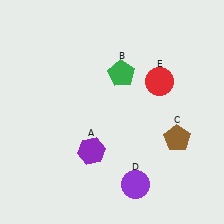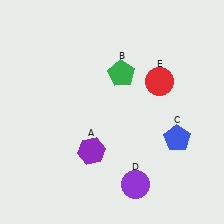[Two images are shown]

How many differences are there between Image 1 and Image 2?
There is 1 difference between the two images.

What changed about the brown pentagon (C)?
In Image 1, C is brown. In Image 2, it changed to blue.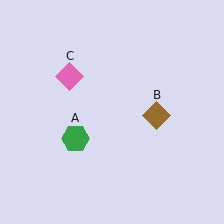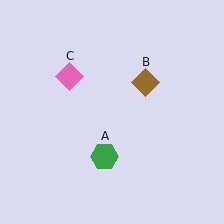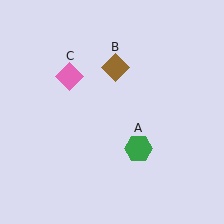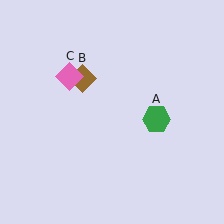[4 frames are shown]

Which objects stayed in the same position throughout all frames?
Pink diamond (object C) remained stationary.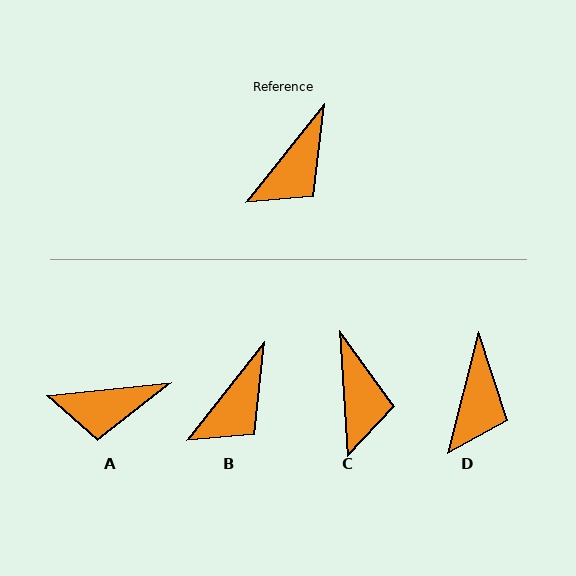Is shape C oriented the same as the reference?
No, it is off by about 42 degrees.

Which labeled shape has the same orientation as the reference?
B.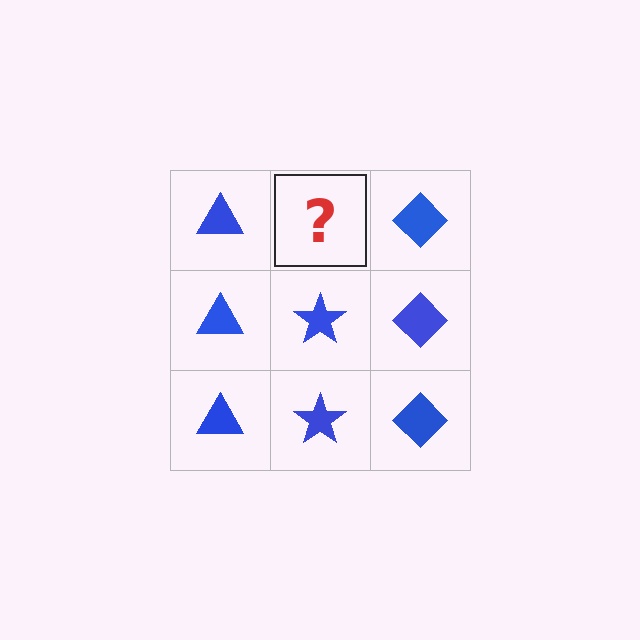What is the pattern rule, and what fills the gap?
The rule is that each column has a consistent shape. The gap should be filled with a blue star.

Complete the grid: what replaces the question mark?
The question mark should be replaced with a blue star.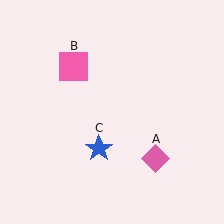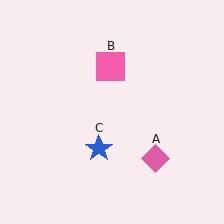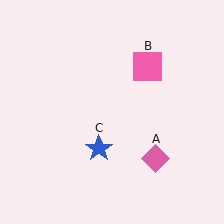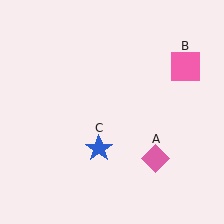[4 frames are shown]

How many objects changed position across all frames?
1 object changed position: pink square (object B).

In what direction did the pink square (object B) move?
The pink square (object B) moved right.